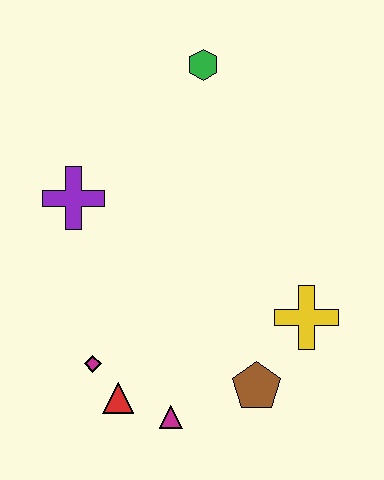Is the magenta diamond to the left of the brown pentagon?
Yes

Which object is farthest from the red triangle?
The green hexagon is farthest from the red triangle.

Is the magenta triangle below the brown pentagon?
Yes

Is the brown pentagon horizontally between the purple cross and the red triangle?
No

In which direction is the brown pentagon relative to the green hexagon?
The brown pentagon is below the green hexagon.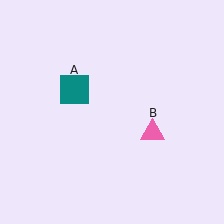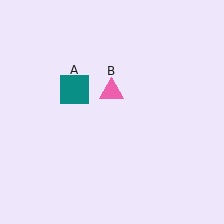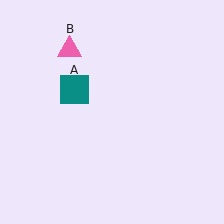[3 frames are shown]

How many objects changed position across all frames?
1 object changed position: pink triangle (object B).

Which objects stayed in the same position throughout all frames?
Teal square (object A) remained stationary.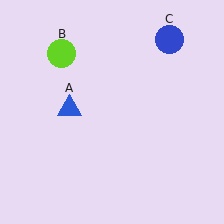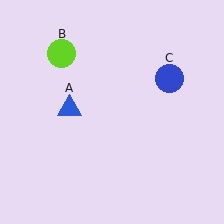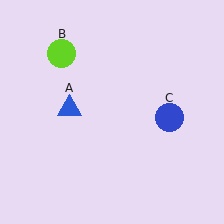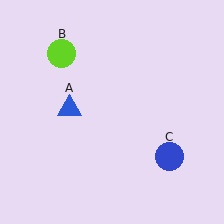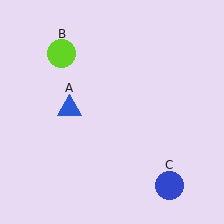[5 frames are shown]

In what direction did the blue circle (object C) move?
The blue circle (object C) moved down.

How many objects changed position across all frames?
1 object changed position: blue circle (object C).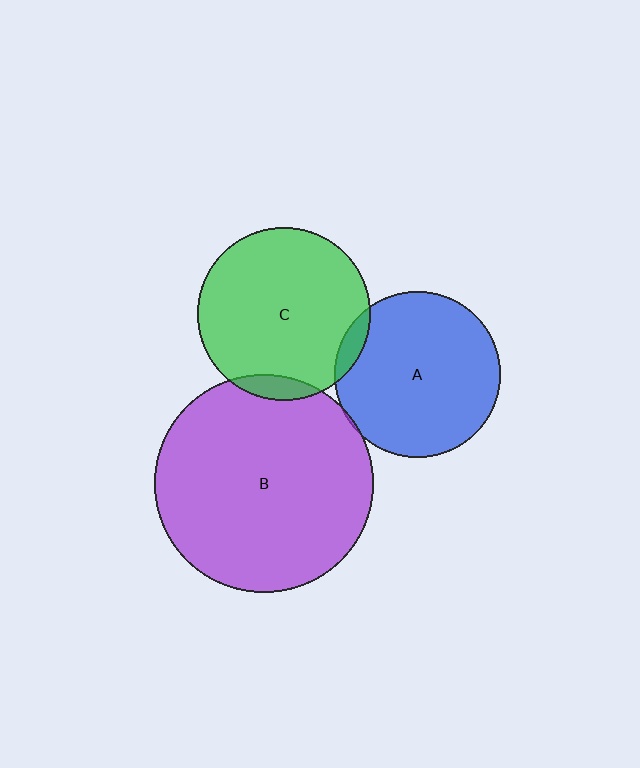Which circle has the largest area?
Circle B (purple).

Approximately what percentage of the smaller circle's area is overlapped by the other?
Approximately 5%.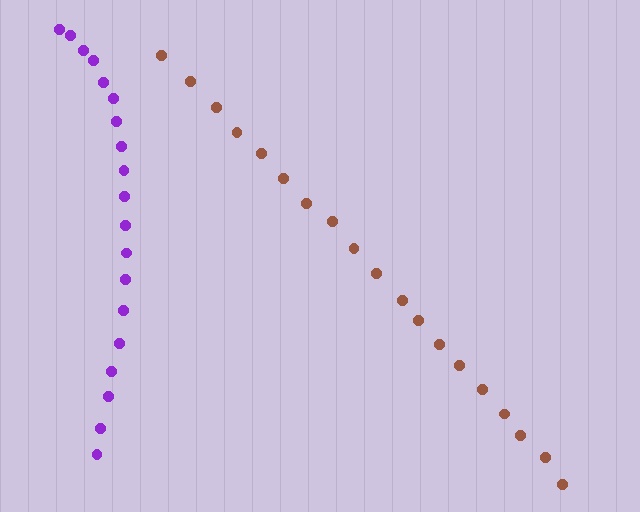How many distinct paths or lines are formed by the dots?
There are 2 distinct paths.